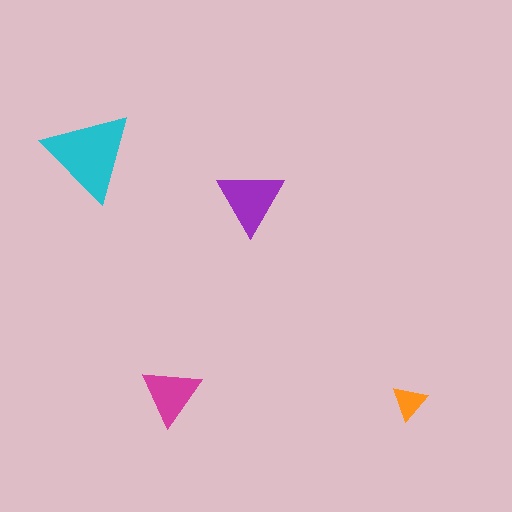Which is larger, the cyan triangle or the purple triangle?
The cyan one.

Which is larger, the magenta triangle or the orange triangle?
The magenta one.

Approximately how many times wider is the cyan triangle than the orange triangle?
About 2.5 times wider.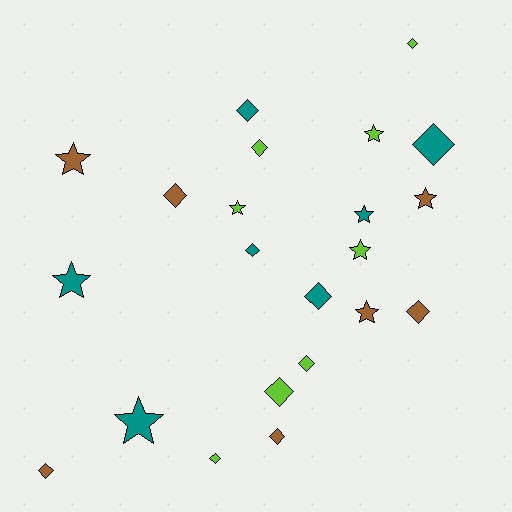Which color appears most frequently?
Lime, with 8 objects.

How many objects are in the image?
There are 22 objects.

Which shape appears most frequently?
Diamond, with 13 objects.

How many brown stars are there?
There are 3 brown stars.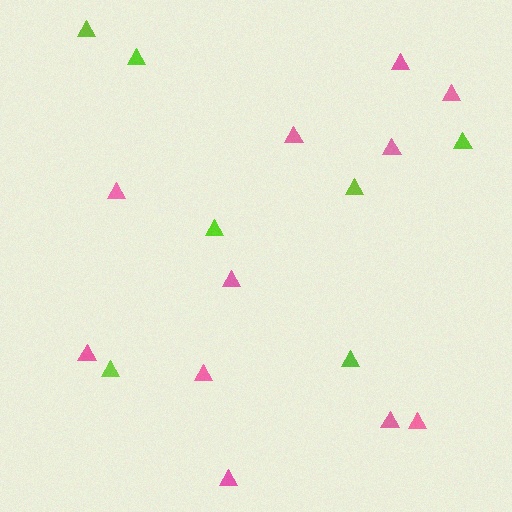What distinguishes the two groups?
There are 2 groups: one group of pink triangles (11) and one group of lime triangles (7).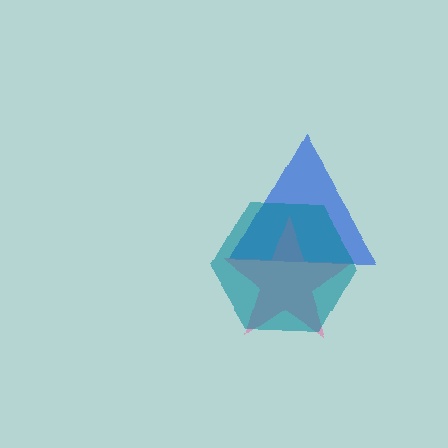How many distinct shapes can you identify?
There are 3 distinct shapes: a blue triangle, a pink star, a teal hexagon.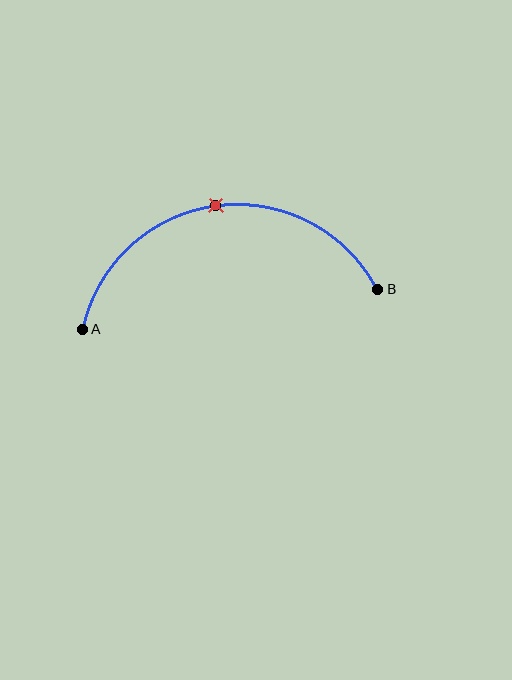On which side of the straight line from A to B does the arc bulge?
The arc bulges above the straight line connecting A and B.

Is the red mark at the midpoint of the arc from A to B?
Yes. The red mark lies on the arc at equal arc-length from both A and B — it is the arc midpoint.